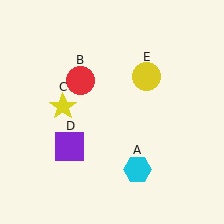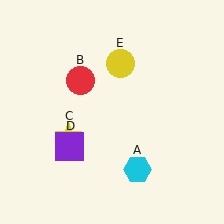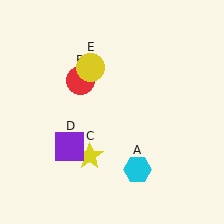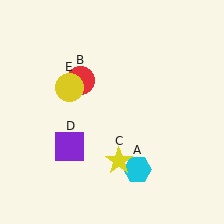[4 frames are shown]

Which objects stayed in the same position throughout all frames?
Cyan hexagon (object A) and red circle (object B) and purple square (object D) remained stationary.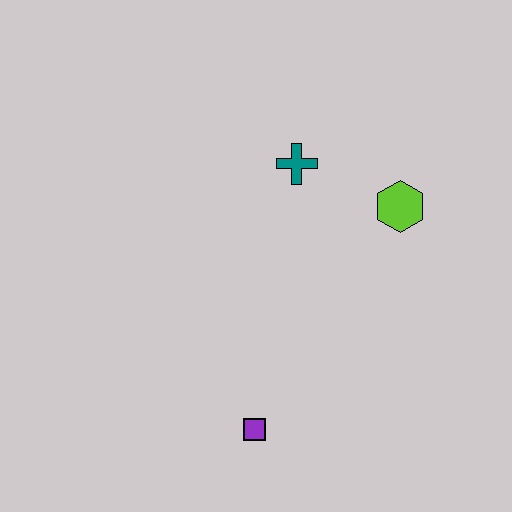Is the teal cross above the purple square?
Yes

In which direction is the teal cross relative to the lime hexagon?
The teal cross is to the left of the lime hexagon.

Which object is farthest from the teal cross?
The purple square is farthest from the teal cross.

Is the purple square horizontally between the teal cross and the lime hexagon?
No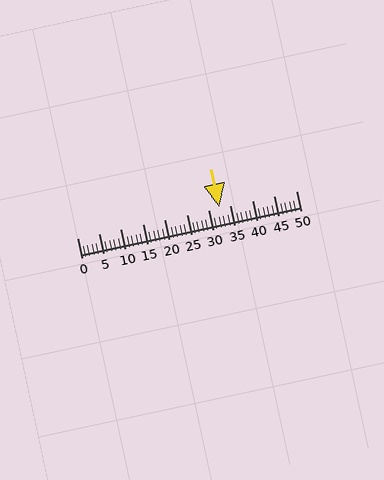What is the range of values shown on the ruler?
The ruler shows values from 0 to 50.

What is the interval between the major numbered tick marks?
The major tick marks are spaced 5 units apart.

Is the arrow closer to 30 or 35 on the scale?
The arrow is closer to 30.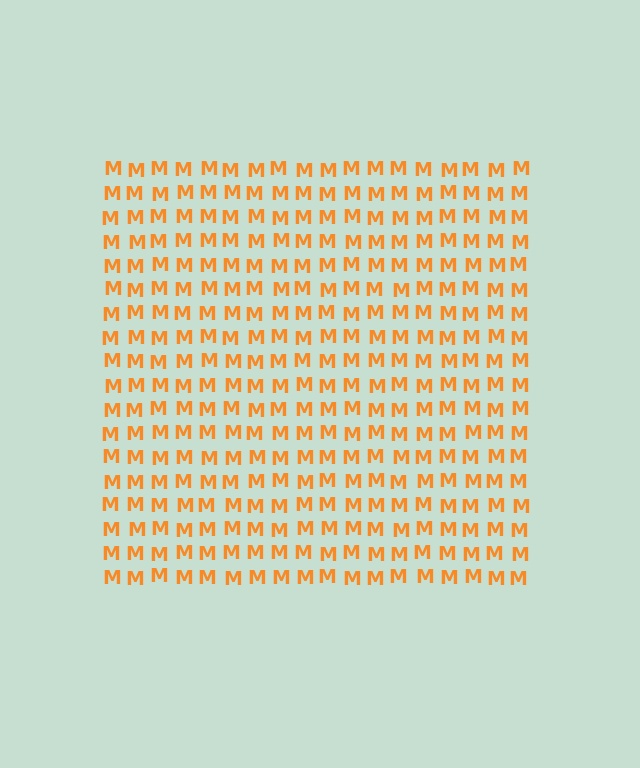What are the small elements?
The small elements are letter M's.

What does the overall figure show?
The overall figure shows a square.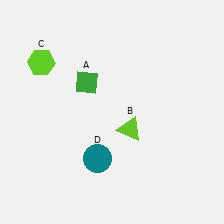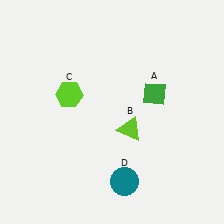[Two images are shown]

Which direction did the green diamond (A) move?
The green diamond (A) moved right.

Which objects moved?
The objects that moved are: the green diamond (A), the lime hexagon (C), the teal circle (D).